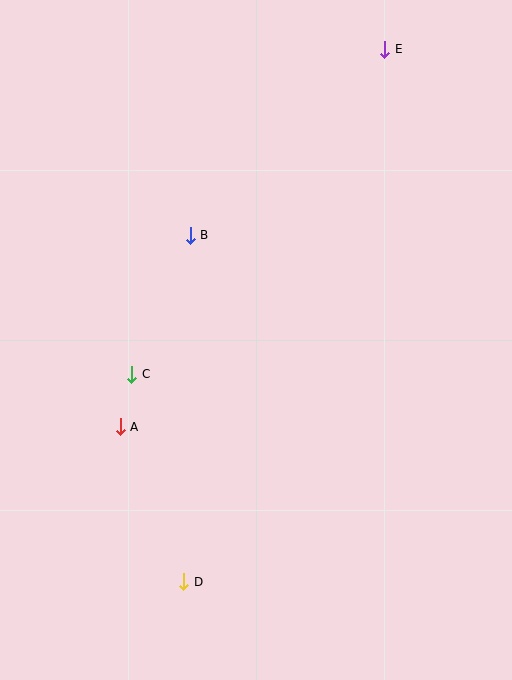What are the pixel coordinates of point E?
Point E is at (385, 49).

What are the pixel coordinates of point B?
Point B is at (190, 235).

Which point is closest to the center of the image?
Point B at (190, 235) is closest to the center.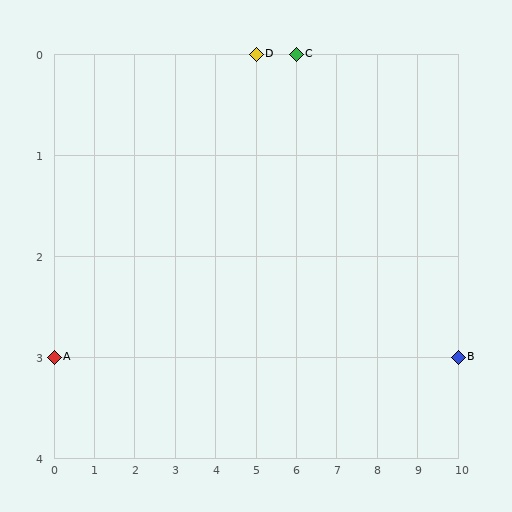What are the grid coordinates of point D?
Point D is at grid coordinates (5, 0).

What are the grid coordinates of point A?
Point A is at grid coordinates (0, 3).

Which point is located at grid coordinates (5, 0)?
Point D is at (5, 0).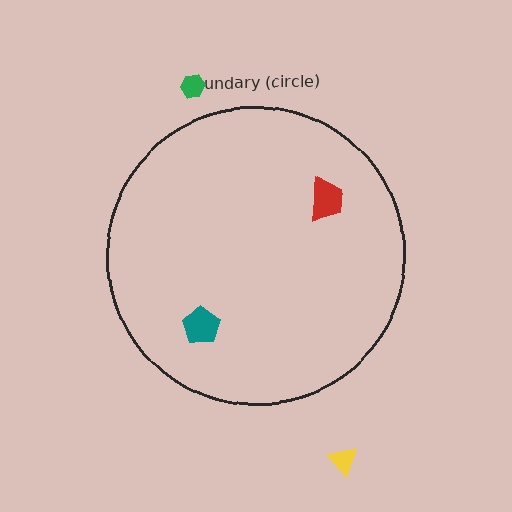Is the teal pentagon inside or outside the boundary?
Inside.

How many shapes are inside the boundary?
2 inside, 2 outside.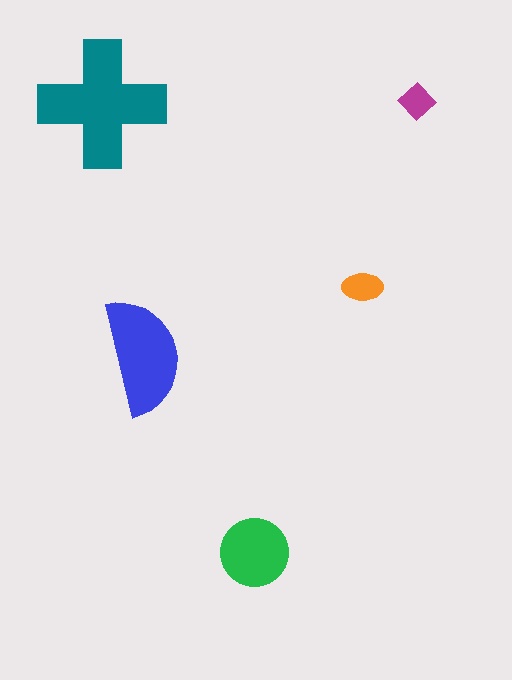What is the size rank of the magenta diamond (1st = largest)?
5th.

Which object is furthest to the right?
The magenta diamond is rightmost.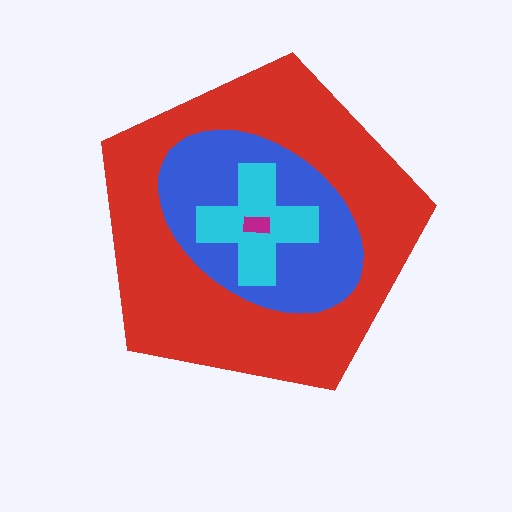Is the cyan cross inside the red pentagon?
Yes.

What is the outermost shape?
The red pentagon.